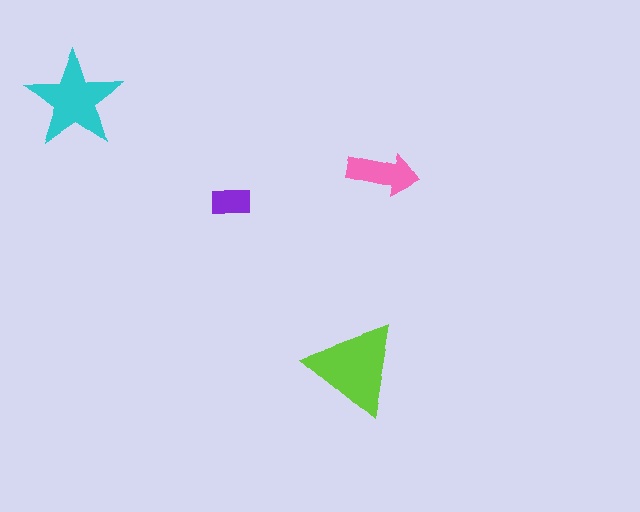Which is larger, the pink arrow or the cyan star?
The cyan star.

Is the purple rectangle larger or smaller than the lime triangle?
Smaller.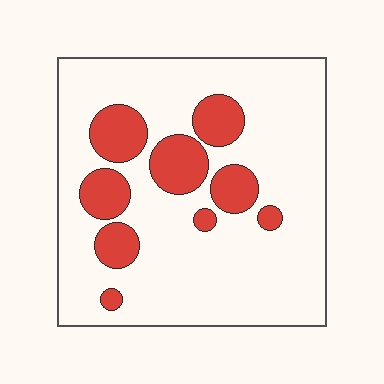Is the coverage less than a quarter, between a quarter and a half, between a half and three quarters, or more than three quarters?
Less than a quarter.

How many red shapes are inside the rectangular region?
9.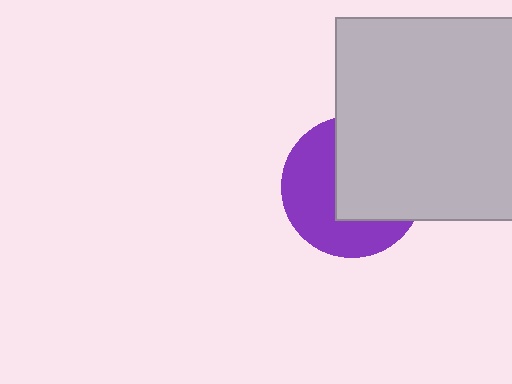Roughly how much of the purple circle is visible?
About half of it is visible (roughly 49%).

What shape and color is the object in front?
The object in front is a light gray rectangle.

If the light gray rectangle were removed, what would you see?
You would see the complete purple circle.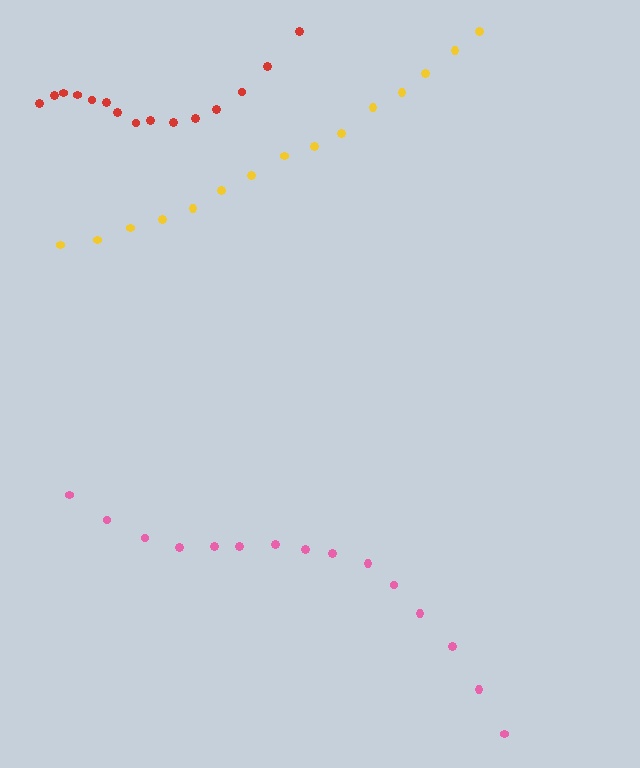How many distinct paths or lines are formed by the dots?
There are 3 distinct paths.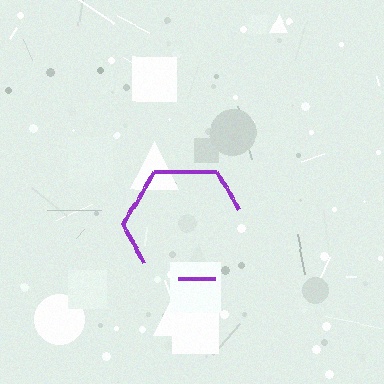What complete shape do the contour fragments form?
The contour fragments form a hexagon.